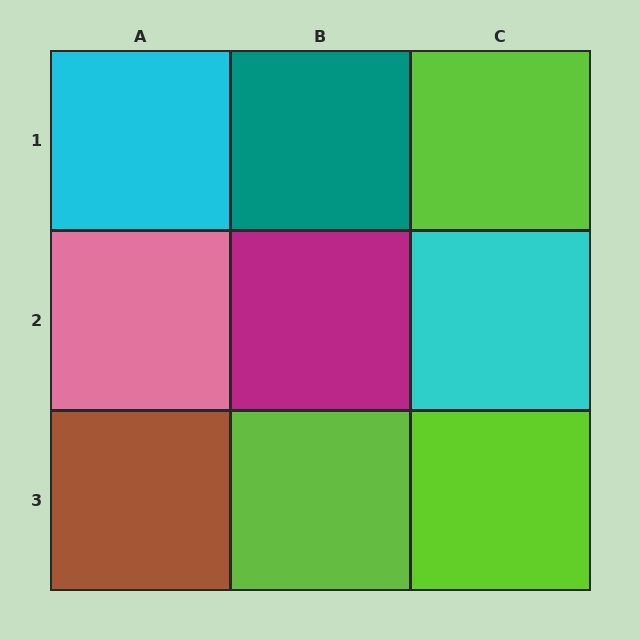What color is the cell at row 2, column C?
Cyan.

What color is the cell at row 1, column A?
Cyan.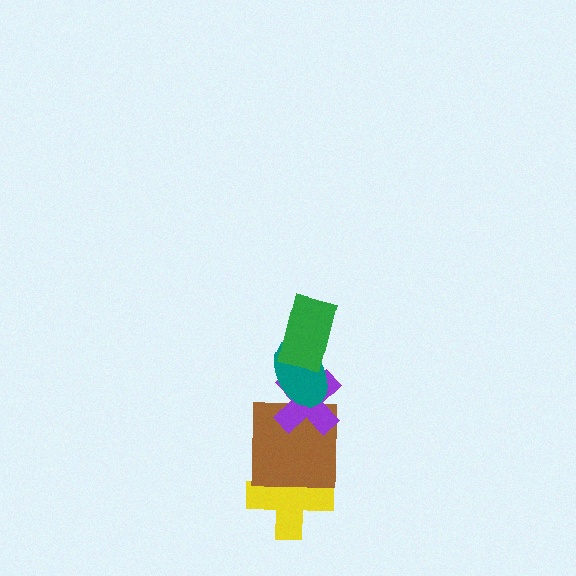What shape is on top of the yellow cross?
The brown square is on top of the yellow cross.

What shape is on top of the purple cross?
The teal ellipse is on top of the purple cross.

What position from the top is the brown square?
The brown square is 4th from the top.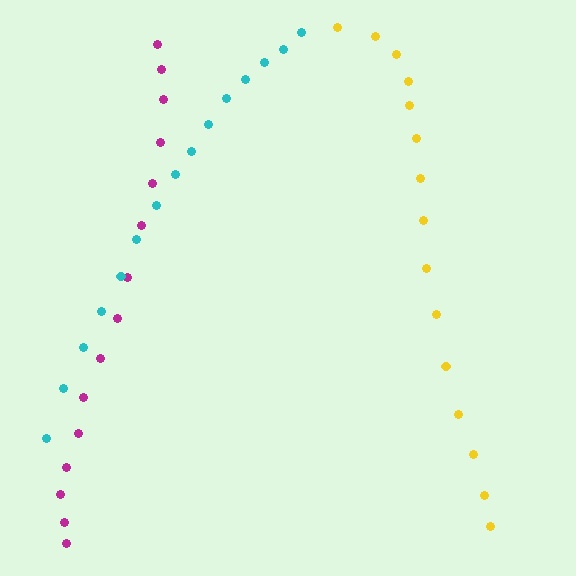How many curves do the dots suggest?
There are 3 distinct paths.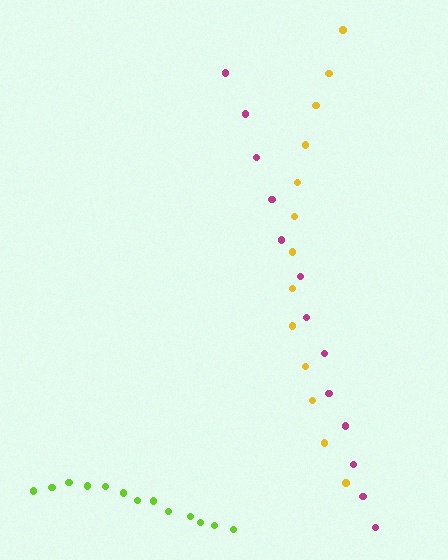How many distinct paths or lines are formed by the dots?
There are 3 distinct paths.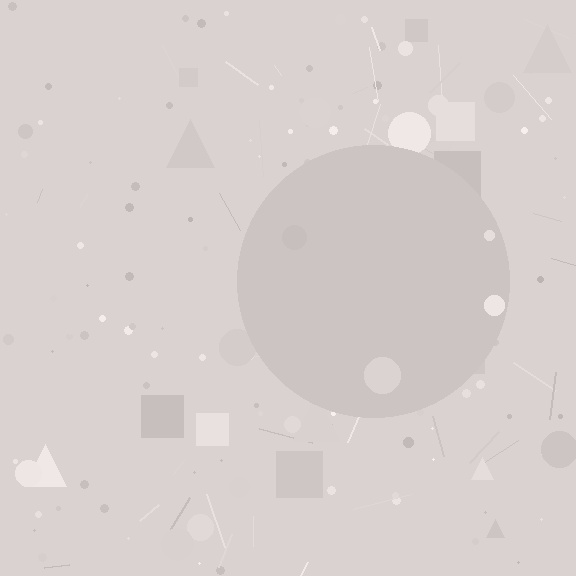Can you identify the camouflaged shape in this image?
The camouflaged shape is a circle.